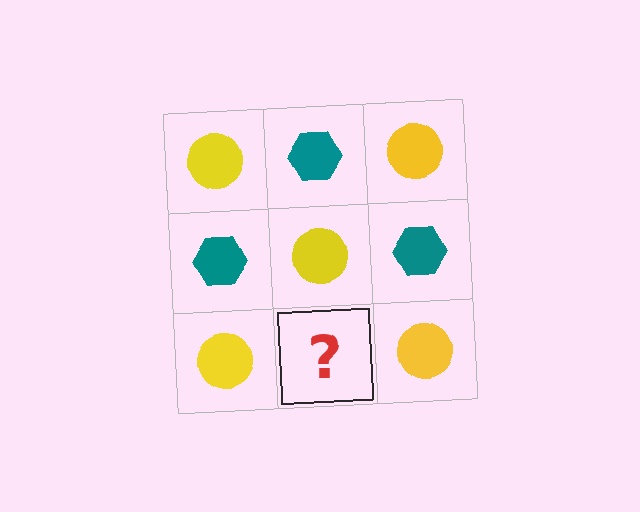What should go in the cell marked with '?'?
The missing cell should contain a teal hexagon.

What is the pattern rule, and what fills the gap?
The rule is that it alternates yellow circle and teal hexagon in a checkerboard pattern. The gap should be filled with a teal hexagon.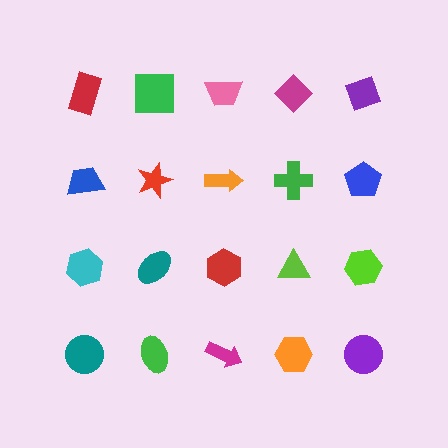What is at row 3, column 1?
A cyan hexagon.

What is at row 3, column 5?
A lime hexagon.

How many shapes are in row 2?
5 shapes.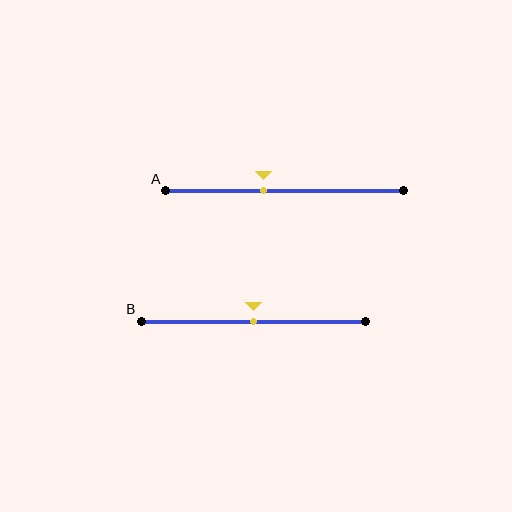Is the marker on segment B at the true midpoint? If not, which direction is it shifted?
Yes, the marker on segment B is at the true midpoint.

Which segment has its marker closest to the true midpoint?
Segment B has its marker closest to the true midpoint.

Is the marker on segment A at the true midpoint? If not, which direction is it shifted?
No, the marker on segment A is shifted to the left by about 9% of the segment length.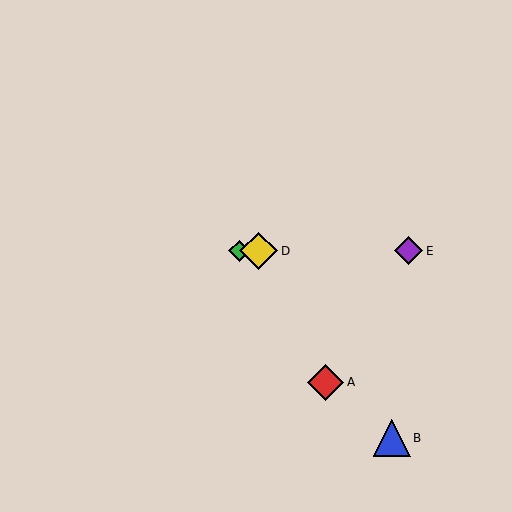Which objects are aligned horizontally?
Objects C, D, E are aligned horizontally.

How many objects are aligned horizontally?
3 objects (C, D, E) are aligned horizontally.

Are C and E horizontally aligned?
Yes, both are at y≈251.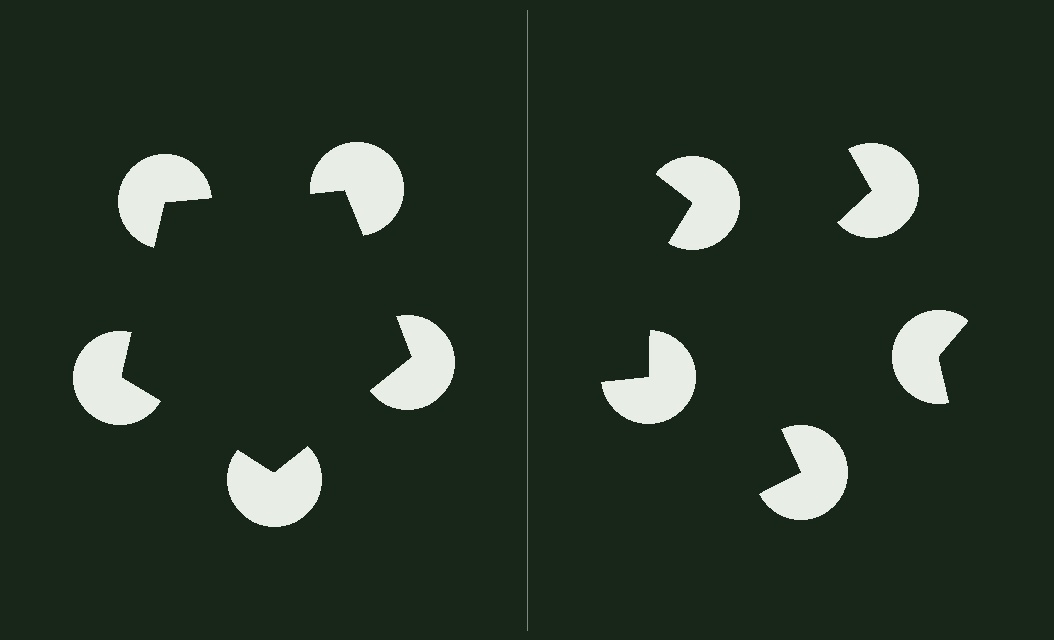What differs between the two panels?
The pac-man discs are positioned identically on both sides; only the wedge orientations differ. On the left they align to a pentagon; on the right they are misaligned.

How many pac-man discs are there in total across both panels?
10 — 5 on each side.